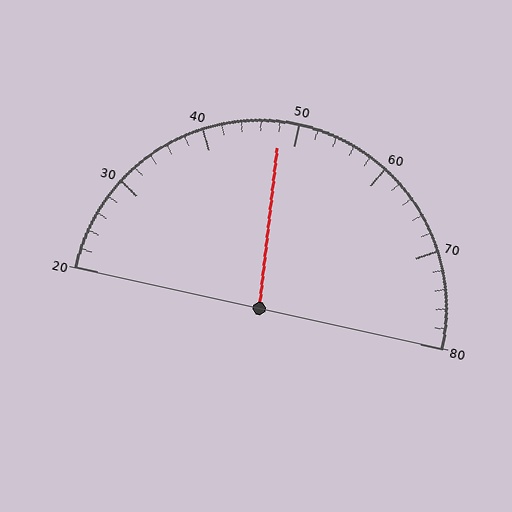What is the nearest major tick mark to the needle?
The nearest major tick mark is 50.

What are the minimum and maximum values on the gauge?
The gauge ranges from 20 to 80.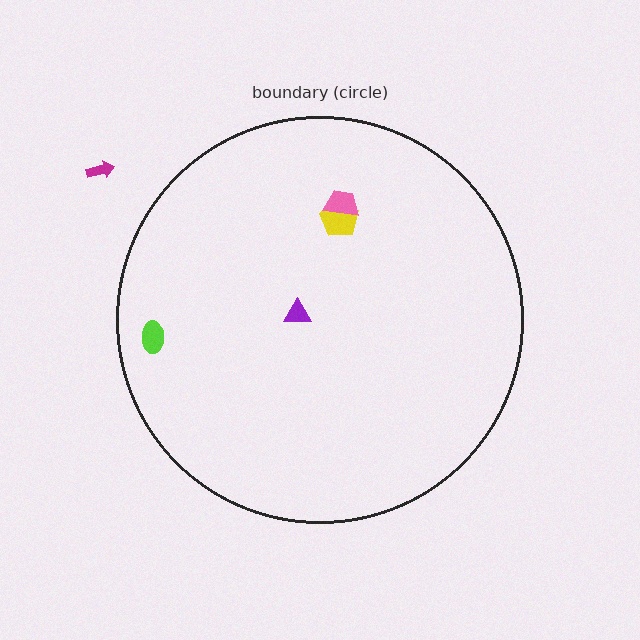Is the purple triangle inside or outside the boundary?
Inside.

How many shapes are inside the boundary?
4 inside, 1 outside.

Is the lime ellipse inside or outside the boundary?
Inside.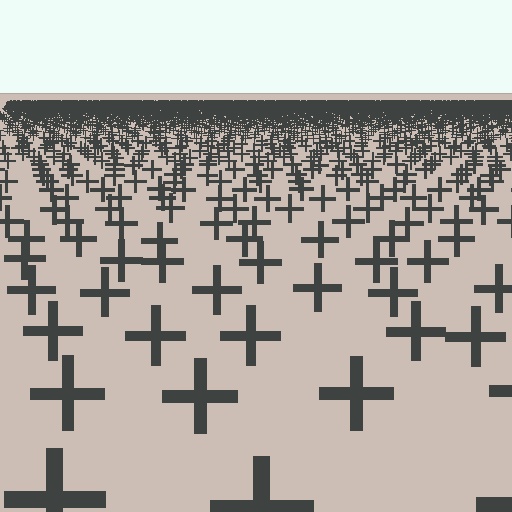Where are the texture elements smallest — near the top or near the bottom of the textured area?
Near the top.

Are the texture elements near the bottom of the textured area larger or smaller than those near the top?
Larger. Near the bottom, elements are closer to the viewer and appear at a bigger on-screen size.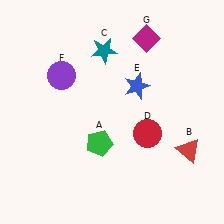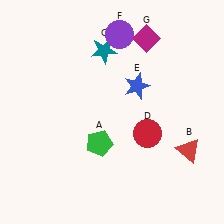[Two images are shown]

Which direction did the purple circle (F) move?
The purple circle (F) moved right.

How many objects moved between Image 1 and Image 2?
1 object moved between the two images.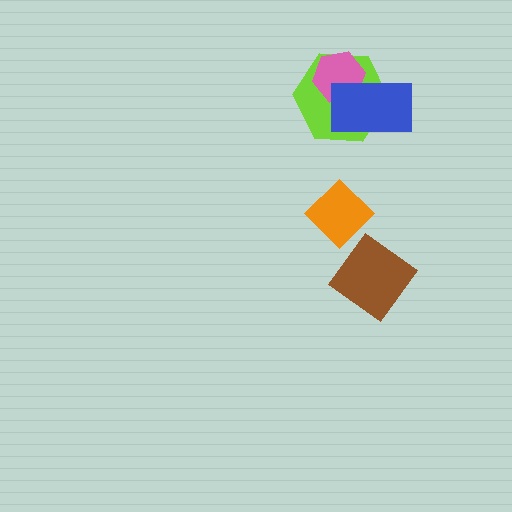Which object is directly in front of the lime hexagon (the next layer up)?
The pink hexagon is directly in front of the lime hexagon.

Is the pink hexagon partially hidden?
Yes, it is partially covered by another shape.